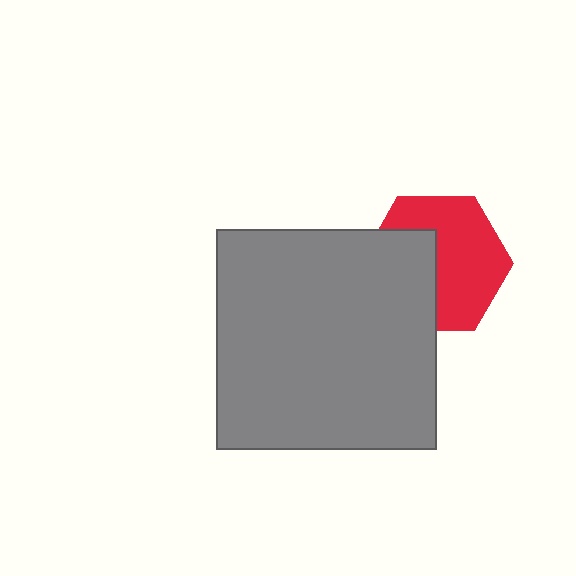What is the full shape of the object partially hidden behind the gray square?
The partially hidden object is a red hexagon.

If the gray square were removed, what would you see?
You would see the complete red hexagon.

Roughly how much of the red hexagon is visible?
About half of it is visible (roughly 60%).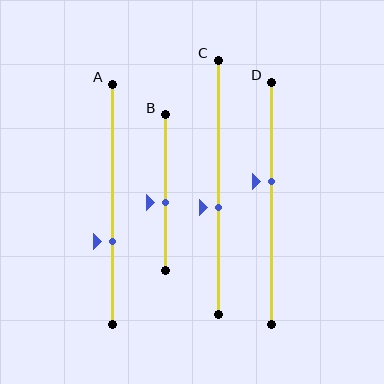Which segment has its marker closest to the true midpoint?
Segment B has its marker closest to the true midpoint.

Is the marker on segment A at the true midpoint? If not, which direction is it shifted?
No, the marker on segment A is shifted downward by about 16% of the segment length.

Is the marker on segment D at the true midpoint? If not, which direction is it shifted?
No, the marker on segment D is shifted upward by about 9% of the segment length.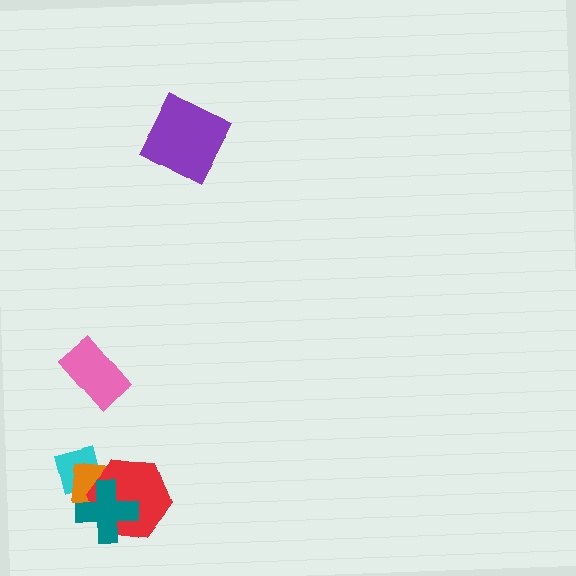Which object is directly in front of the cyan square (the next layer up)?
The orange square is directly in front of the cyan square.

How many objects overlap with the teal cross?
3 objects overlap with the teal cross.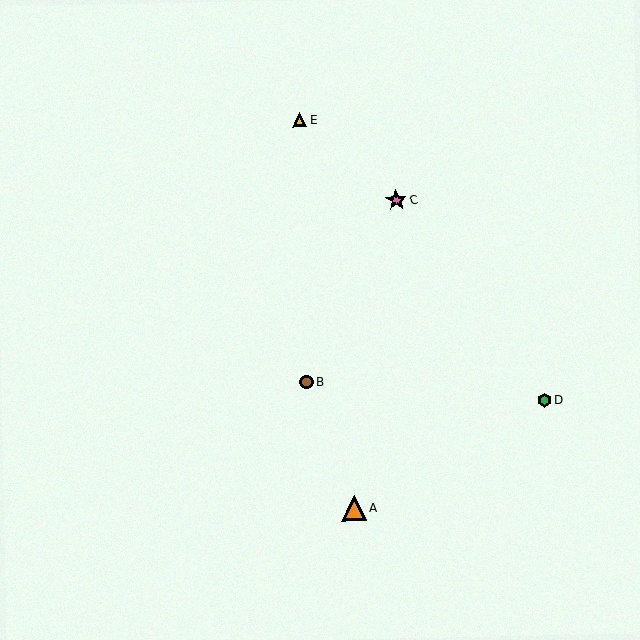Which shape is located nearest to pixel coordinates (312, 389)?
The brown circle (labeled B) at (307, 382) is nearest to that location.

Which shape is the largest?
The orange triangle (labeled A) is the largest.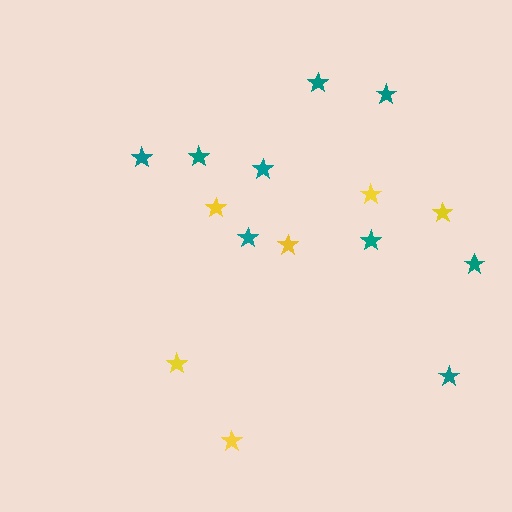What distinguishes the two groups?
There are 2 groups: one group of teal stars (9) and one group of yellow stars (6).